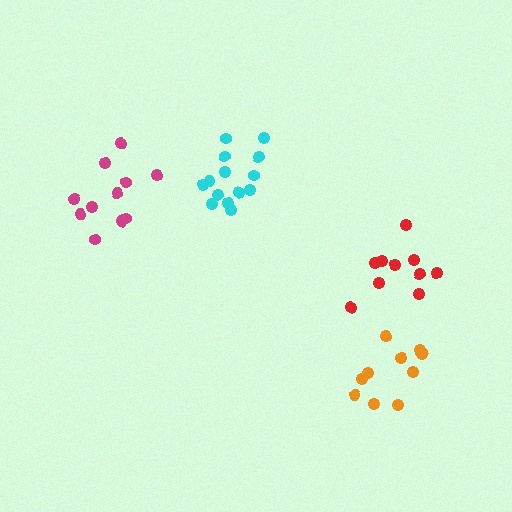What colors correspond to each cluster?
The clusters are colored: orange, red, cyan, magenta.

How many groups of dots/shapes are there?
There are 4 groups.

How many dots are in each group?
Group 1: 10 dots, Group 2: 10 dots, Group 3: 14 dots, Group 4: 11 dots (45 total).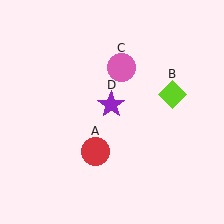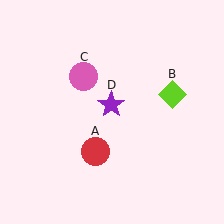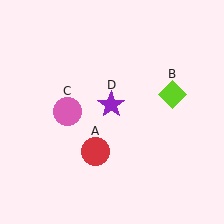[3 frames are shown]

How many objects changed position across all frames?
1 object changed position: pink circle (object C).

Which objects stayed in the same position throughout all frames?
Red circle (object A) and lime diamond (object B) and purple star (object D) remained stationary.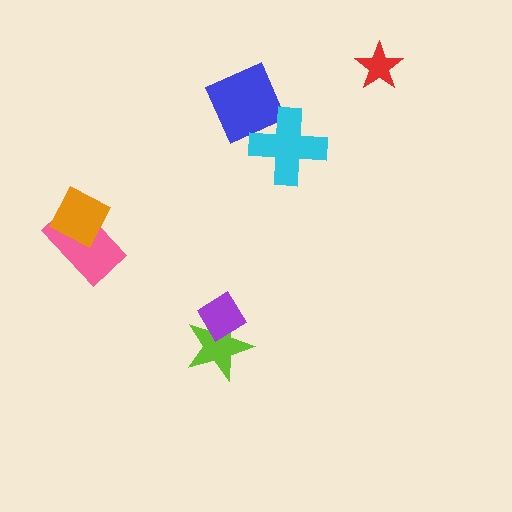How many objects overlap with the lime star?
1 object overlaps with the lime star.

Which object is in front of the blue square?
The cyan cross is in front of the blue square.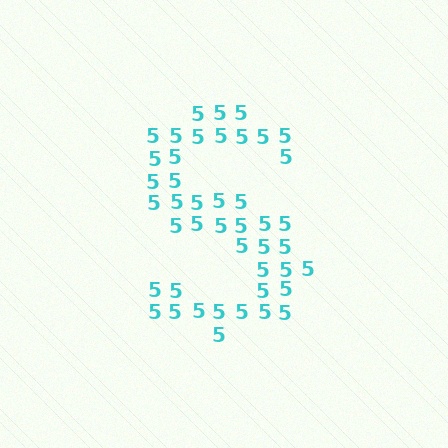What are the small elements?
The small elements are digit 5's.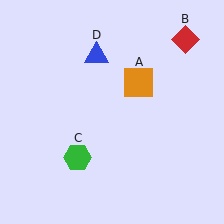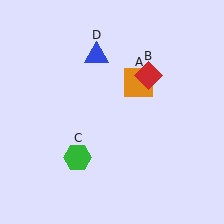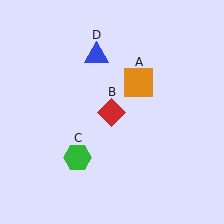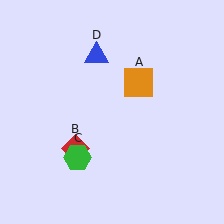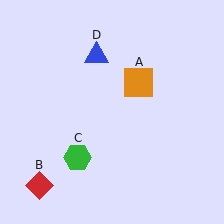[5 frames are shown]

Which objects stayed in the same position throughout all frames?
Orange square (object A) and green hexagon (object C) and blue triangle (object D) remained stationary.